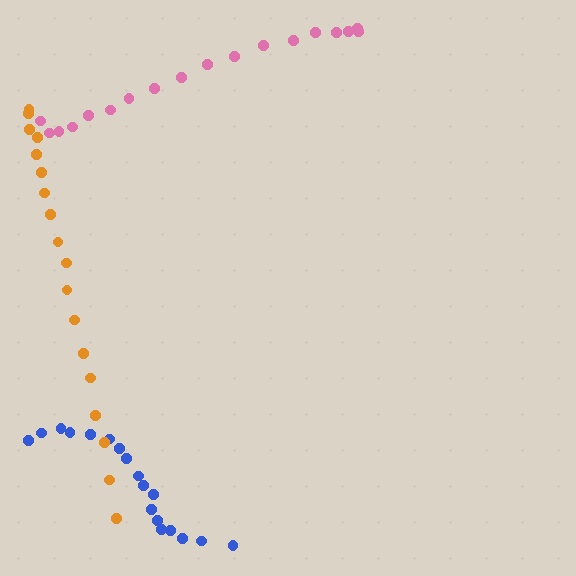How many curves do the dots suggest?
There are 3 distinct paths.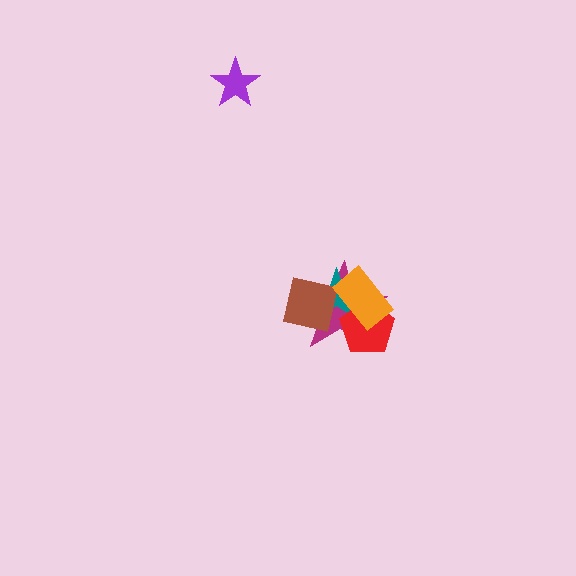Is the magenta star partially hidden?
Yes, it is partially covered by another shape.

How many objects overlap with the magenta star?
4 objects overlap with the magenta star.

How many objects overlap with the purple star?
0 objects overlap with the purple star.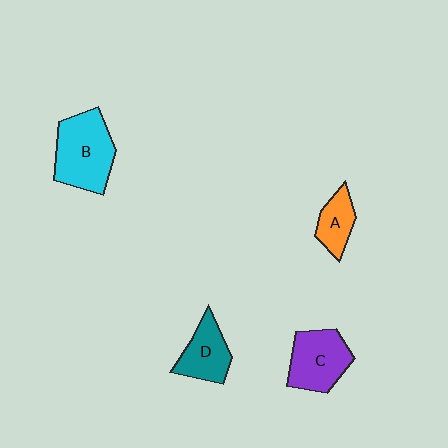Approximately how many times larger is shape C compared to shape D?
Approximately 1.3 times.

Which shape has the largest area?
Shape B (cyan).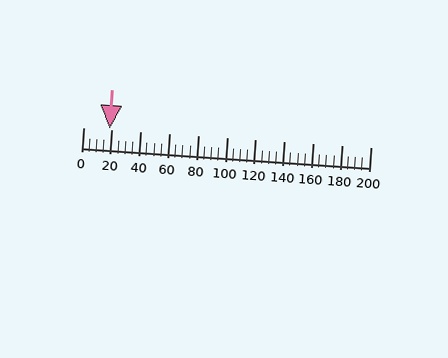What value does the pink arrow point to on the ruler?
The pink arrow points to approximately 18.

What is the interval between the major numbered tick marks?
The major tick marks are spaced 20 units apart.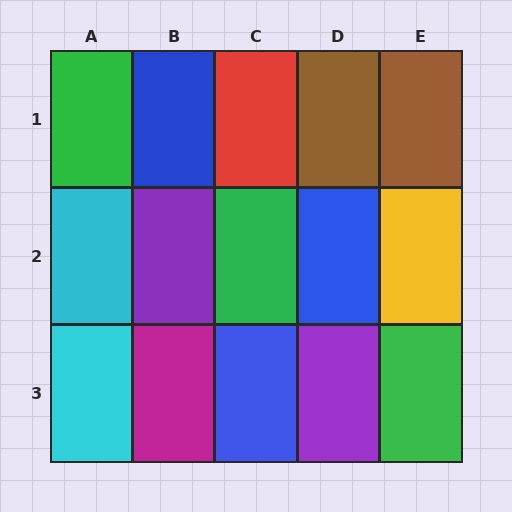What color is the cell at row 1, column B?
Blue.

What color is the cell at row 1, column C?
Red.